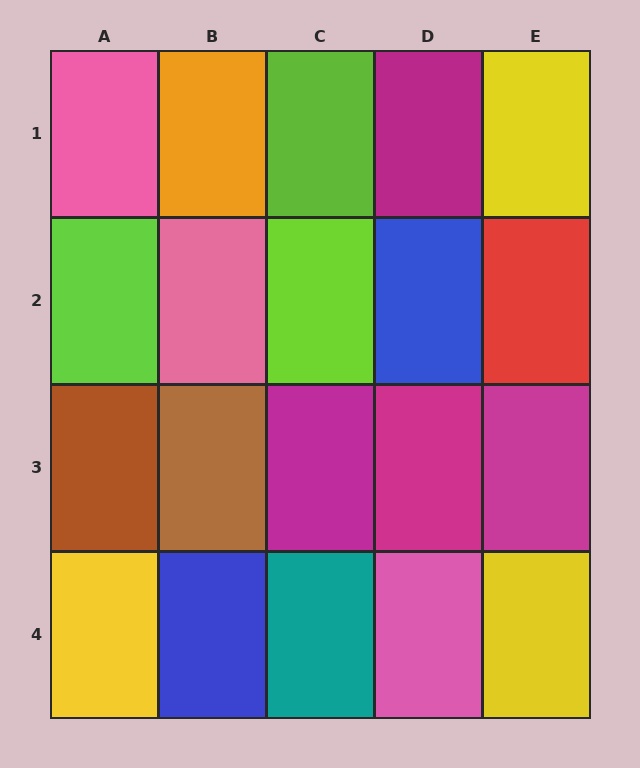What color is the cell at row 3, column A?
Brown.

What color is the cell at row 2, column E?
Red.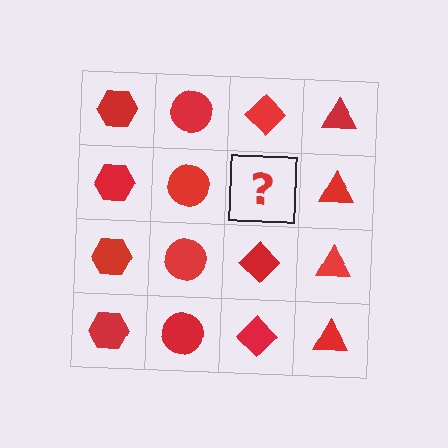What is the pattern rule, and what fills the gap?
The rule is that each column has a consistent shape. The gap should be filled with a red diamond.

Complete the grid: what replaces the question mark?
The question mark should be replaced with a red diamond.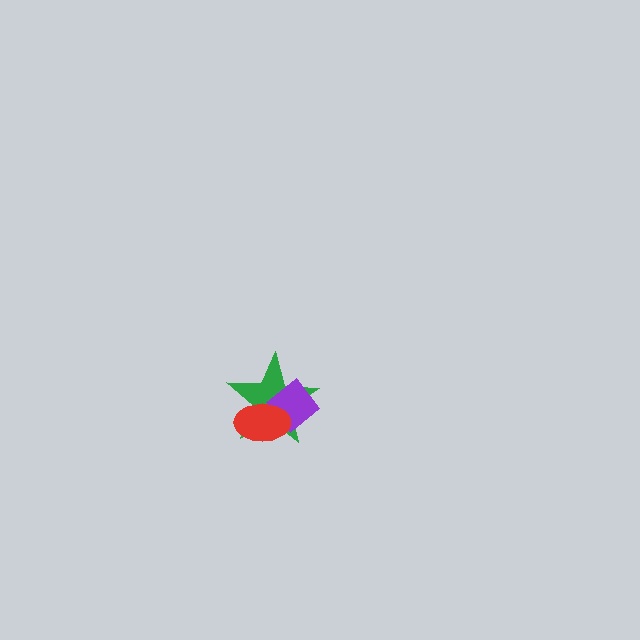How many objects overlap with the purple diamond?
2 objects overlap with the purple diamond.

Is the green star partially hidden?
Yes, it is partially covered by another shape.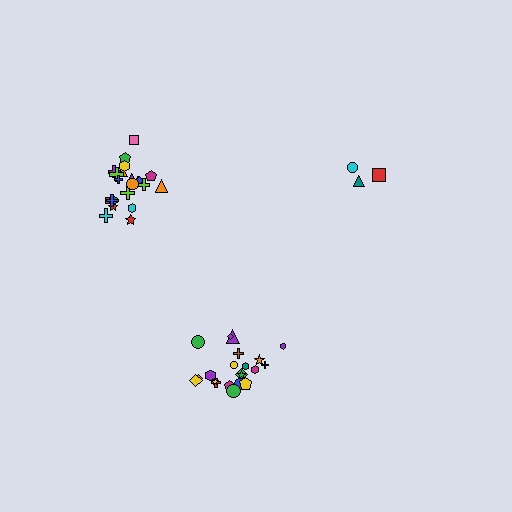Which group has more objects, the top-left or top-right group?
The top-left group.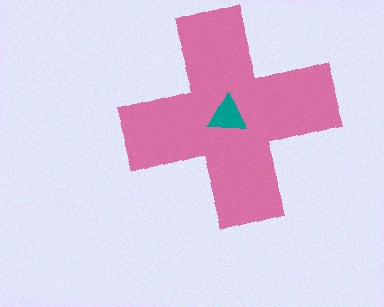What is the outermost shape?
The pink cross.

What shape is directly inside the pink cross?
The teal triangle.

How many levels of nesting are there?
2.